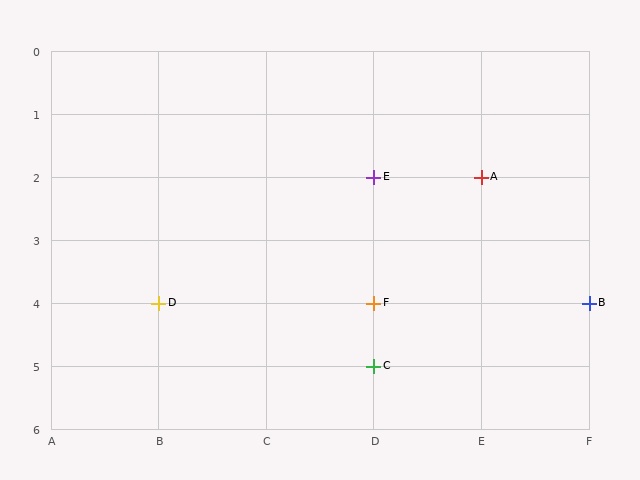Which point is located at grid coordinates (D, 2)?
Point E is at (D, 2).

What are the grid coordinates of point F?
Point F is at grid coordinates (D, 4).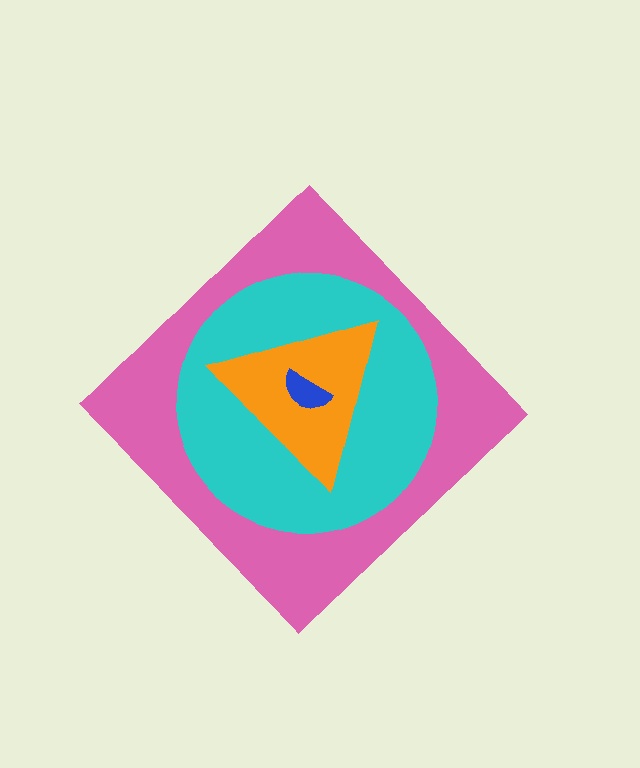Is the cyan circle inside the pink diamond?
Yes.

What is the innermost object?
The blue semicircle.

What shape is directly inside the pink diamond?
The cyan circle.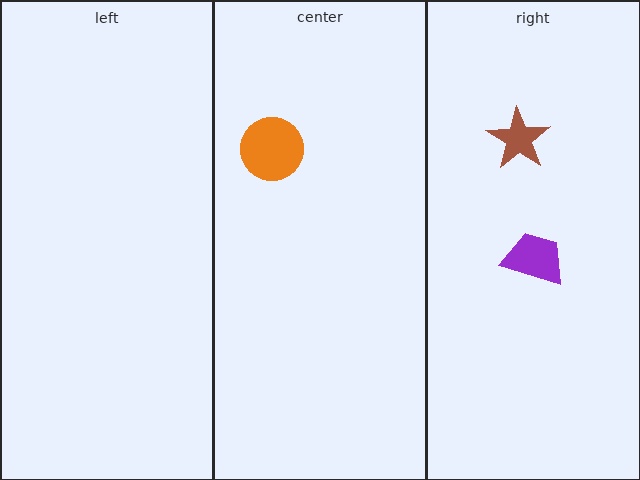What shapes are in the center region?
The orange circle.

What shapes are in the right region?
The purple trapezoid, the brown star.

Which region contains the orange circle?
The center region.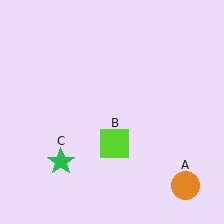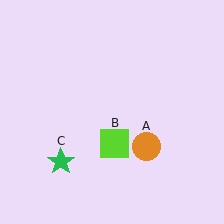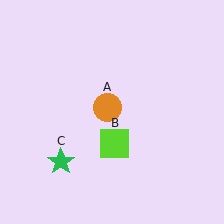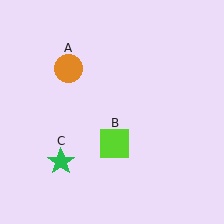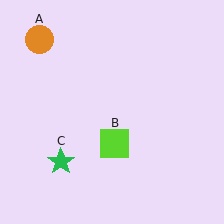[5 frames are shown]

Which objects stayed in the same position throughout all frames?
Lime square (object B) and green star (object C) remained stationary.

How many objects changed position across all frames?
1 object changed position: orange circle (object A).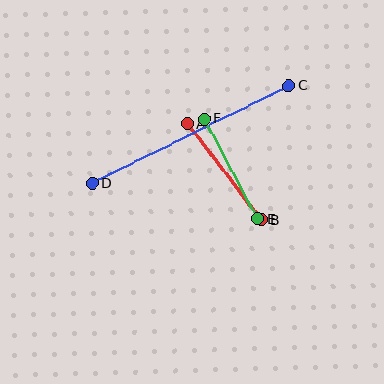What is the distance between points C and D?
The distance is approximately 220 pixels.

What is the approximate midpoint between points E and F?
The midpoint is at approximately (231, 169) pixels.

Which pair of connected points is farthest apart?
Points C and D are farthest apart.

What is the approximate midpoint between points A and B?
The midpoint is at approximately (224, 172) pixels.